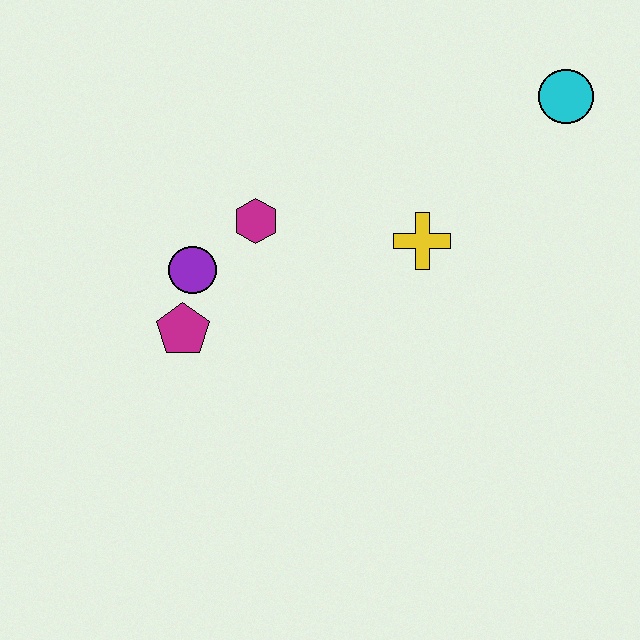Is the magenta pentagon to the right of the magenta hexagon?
No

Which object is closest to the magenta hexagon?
The purple circle is closest to the magenta hexagon.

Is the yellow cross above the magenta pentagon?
Yes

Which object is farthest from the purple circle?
The cyan circle is farthest from the purple circle.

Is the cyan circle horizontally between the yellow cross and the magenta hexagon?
No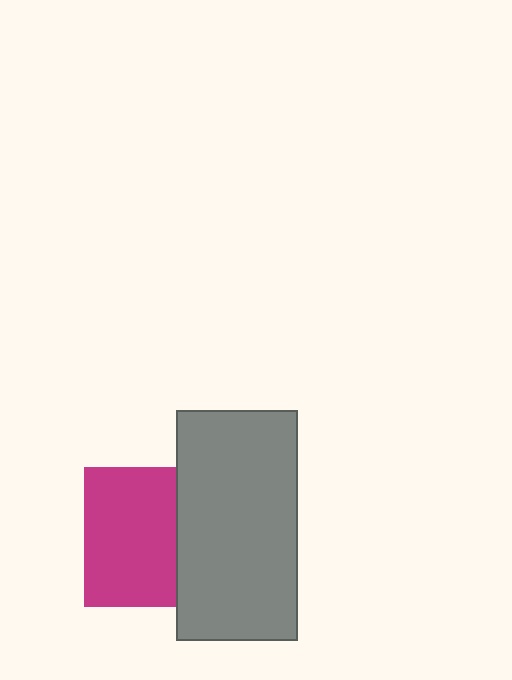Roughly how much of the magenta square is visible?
About half of it is visible (roughly 65%).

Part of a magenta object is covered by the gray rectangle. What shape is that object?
It is a square.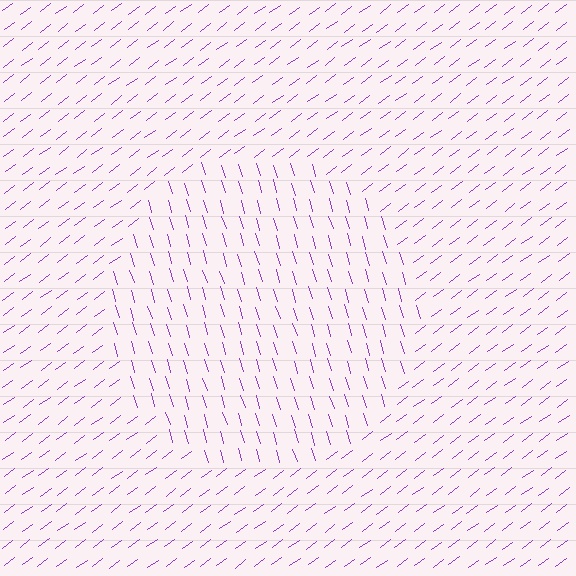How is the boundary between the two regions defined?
The boundary is defined purely by a change in line orientation (approximately 70 degrees difference). All lines are the same color and thickness.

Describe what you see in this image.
The image is filled with small purple line segments. A circle region in the image has lines oriented differently from the surrounding lines, creating a visible texture boundary.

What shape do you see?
I see a circle.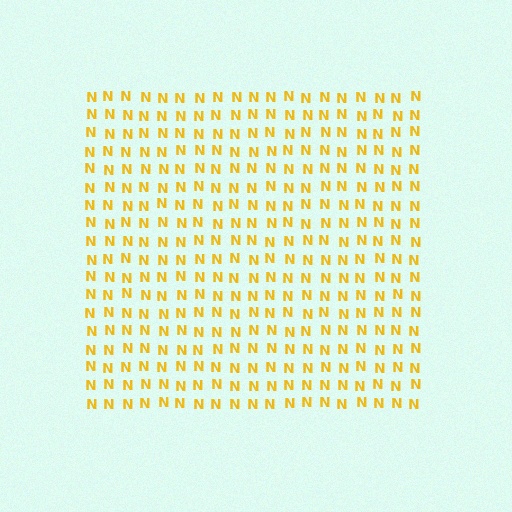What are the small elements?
The small elements are letter N's.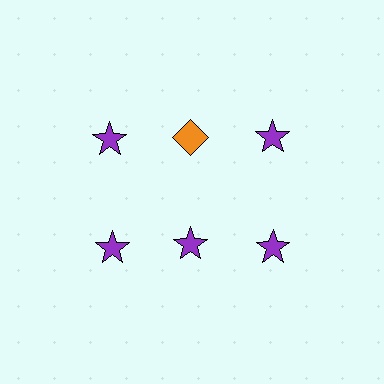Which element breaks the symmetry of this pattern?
The orange diamond in the top row, second from left column breaks the symmetry. All other shapes are purple stars.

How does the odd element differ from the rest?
It differs in both color (orange instead of purple) and shape (diamond instead of star).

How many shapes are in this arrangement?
There are 6 shapes arranged in a grid pattern.